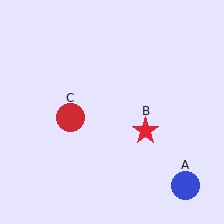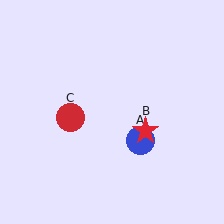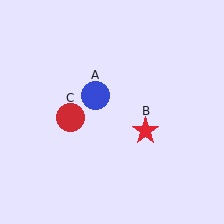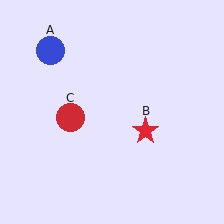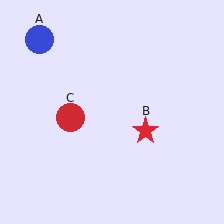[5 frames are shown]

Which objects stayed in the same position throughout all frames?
Red star (object B) and red circle (object C) remained stationary.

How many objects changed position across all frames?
1 object changed position: blue circle (object A).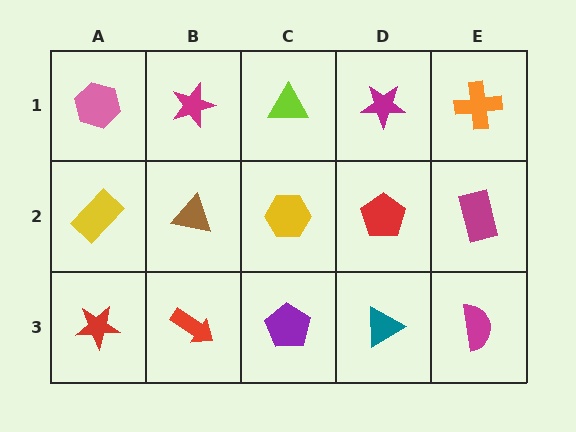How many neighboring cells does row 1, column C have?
3.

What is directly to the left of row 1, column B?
A pink hexagon.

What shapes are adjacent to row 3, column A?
A yellow rectangle (row 2, column A), a red arrow (row 3, column B).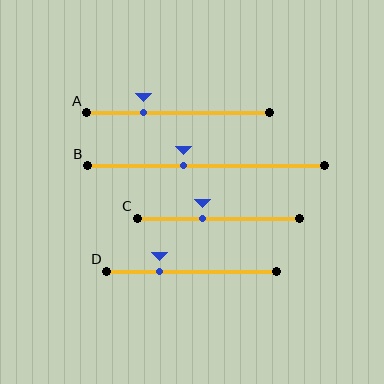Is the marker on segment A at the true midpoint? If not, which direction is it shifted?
No, the marker on segment A is shifted to the left by about 19% of the segment length.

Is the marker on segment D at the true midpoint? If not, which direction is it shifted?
No, the marker on segment D is shifted to the left by about 19% of the segment length.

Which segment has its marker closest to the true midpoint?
Segment B has its marker closest to the true midpoint.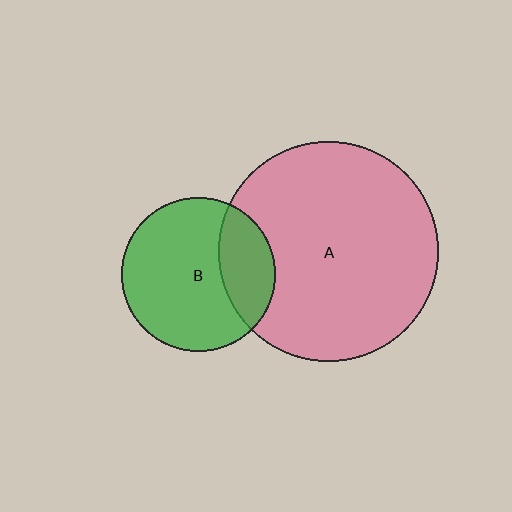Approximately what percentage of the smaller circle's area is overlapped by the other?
Approximately 25%.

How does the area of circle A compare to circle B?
Approximately 2.0 times.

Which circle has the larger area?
Circle A (pink).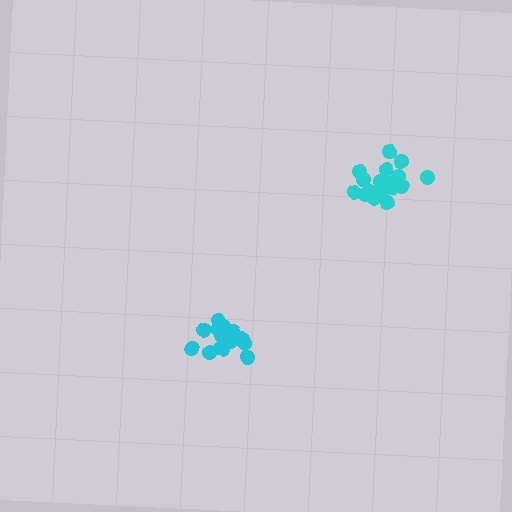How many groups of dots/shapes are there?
There are 2 groups.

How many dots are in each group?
Group 1: 18 dots, Group 2: 17 dots (35 total).